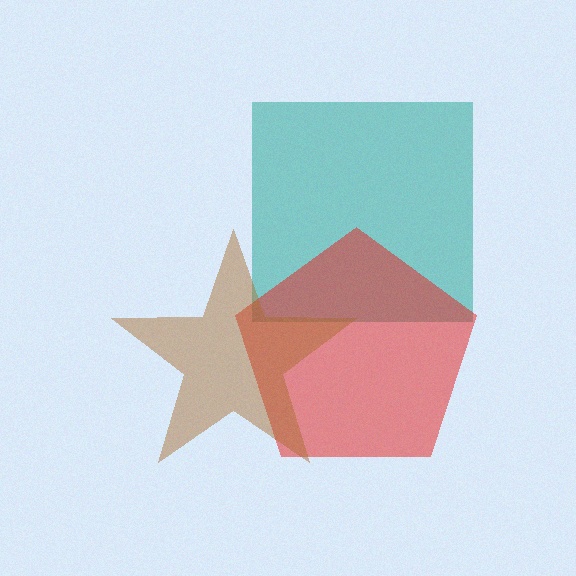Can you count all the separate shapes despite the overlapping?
Yes, there are 3 separate shapes.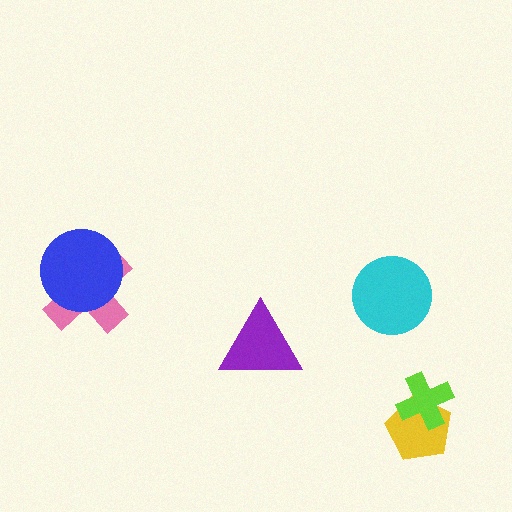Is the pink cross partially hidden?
Yes, it is partially covered by another shape.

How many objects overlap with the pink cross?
1 object overlaps with the pink cross.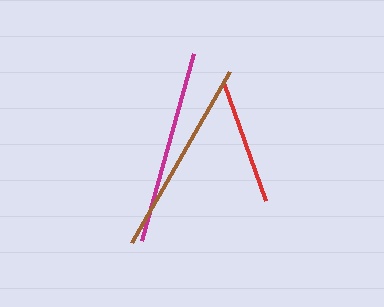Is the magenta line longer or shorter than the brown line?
The brown line is longer than the magenta line.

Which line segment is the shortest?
The red line is the shortest at approximately 125 pixels.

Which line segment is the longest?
The brown line is the longest at approximately 197 pixels.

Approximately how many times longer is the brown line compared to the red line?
The brown line is approximately 1.6 times the length of the red line.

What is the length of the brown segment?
The brown segment is approximately 197 pixels long.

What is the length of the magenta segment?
The magenta segment is approximately 195 pixels long.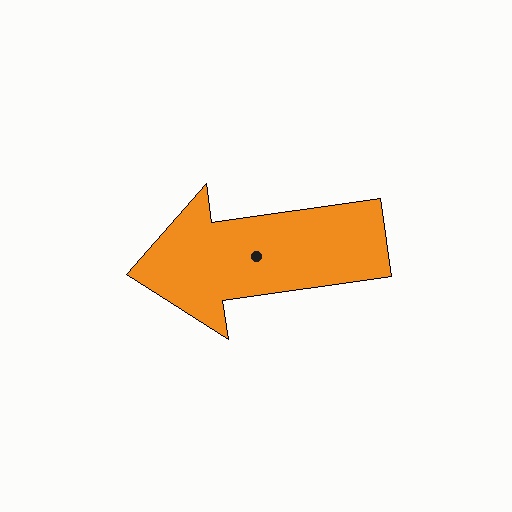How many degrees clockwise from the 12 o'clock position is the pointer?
Approximately 262 degrees.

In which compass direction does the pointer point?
West.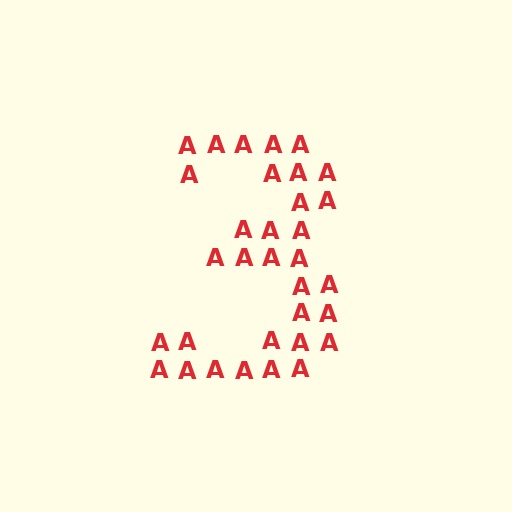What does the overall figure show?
The overall figure shows the digit 3.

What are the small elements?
The small elements are letter A's.